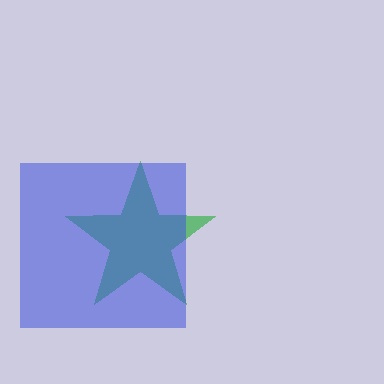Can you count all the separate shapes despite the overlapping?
Yes, there are 2 separate shapes.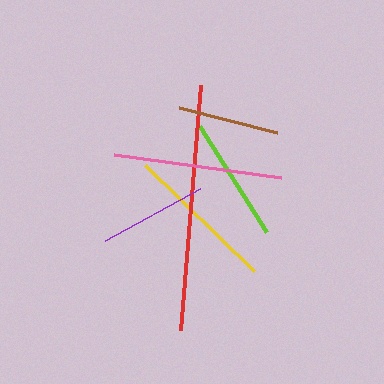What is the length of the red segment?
The red segment is approximately 246 pixels long.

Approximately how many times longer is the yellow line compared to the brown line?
The yellow line is approximately 1.5 times the length of the brown line.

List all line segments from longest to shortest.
From longest to shortest: red, pink, yellow, lime, purple, brown.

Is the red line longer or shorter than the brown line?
The red line is longer than the brown line.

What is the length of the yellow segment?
The yellow segment is approximately 152 pixels long.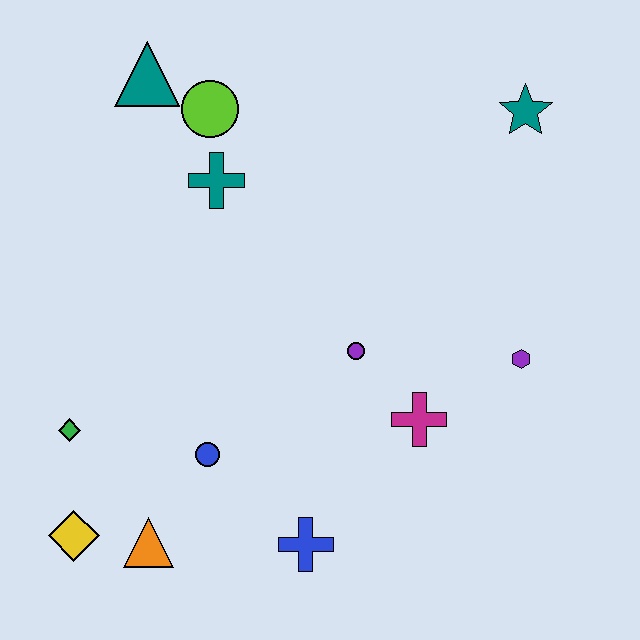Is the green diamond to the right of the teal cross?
No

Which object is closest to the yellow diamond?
The orange triangle is closest to the yellow diamond.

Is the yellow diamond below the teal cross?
Yes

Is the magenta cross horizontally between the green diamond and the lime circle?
No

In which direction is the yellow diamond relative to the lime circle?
The yellow diamond is below the lime circle.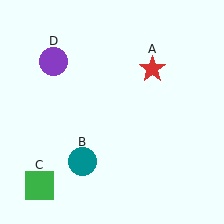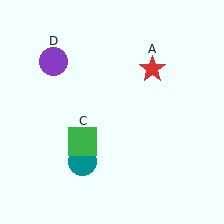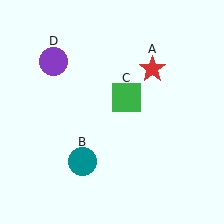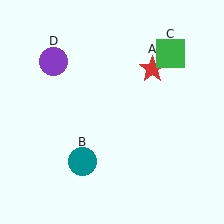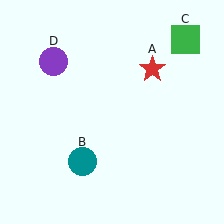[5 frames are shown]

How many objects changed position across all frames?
1 object changed position: green square (object C).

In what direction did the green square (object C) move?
The green square (object C) moved up and to the right.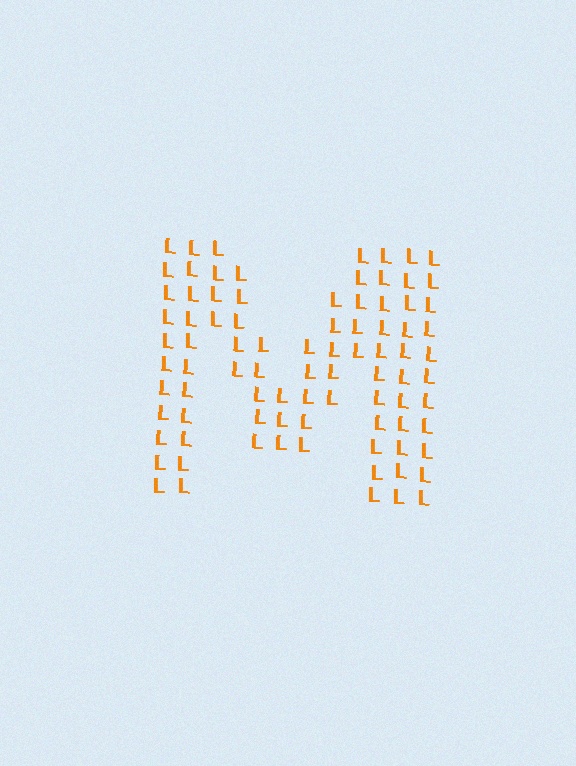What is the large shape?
The large shape is the letter M.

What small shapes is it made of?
It is made of small letter L's.